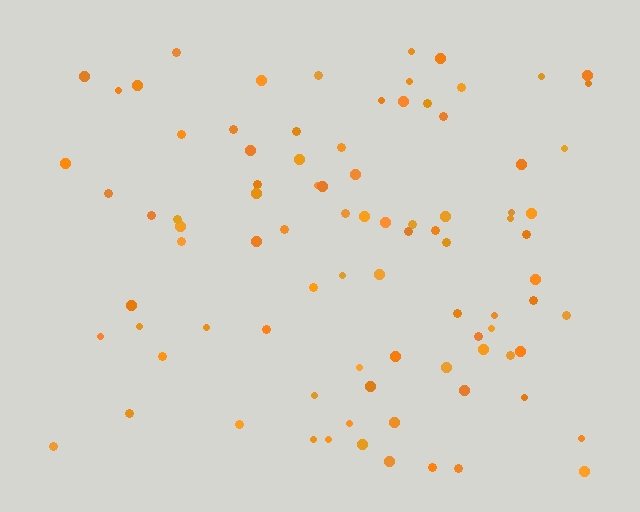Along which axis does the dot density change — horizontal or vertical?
Horizontal.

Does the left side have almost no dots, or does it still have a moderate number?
Still a moderate number, just noticeably fewer than the right.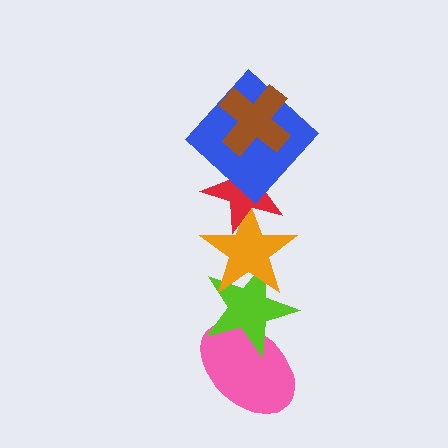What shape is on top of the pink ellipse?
The lime star is on top of the pink ellipse.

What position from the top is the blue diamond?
The blue diamond is 2nd from the top.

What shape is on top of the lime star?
The orange star is on top of the lime star.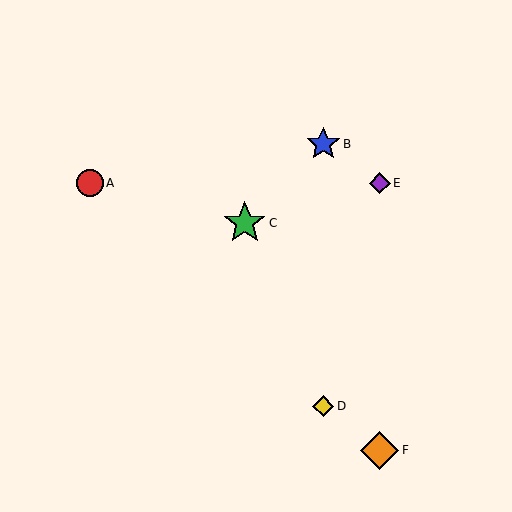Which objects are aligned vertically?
Objects B, D are aligned vertically.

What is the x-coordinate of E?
Object E is at x≈380.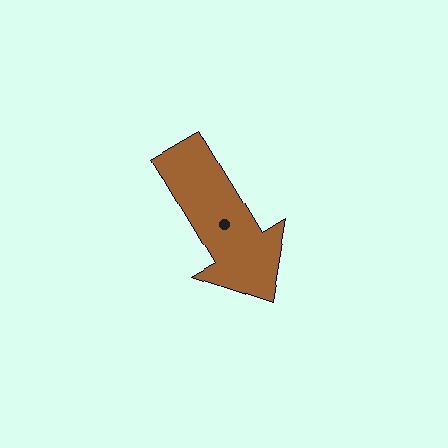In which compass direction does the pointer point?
Southeast.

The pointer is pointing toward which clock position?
Roughly 5 o'clock.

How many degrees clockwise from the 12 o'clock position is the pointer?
Approximately 149 degrees.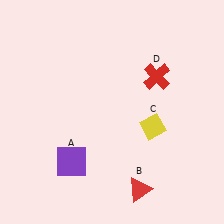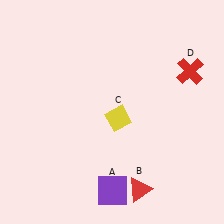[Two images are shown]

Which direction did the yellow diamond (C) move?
The yellow diamond (C) moved left.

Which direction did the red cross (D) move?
The red cross (D) moved right.